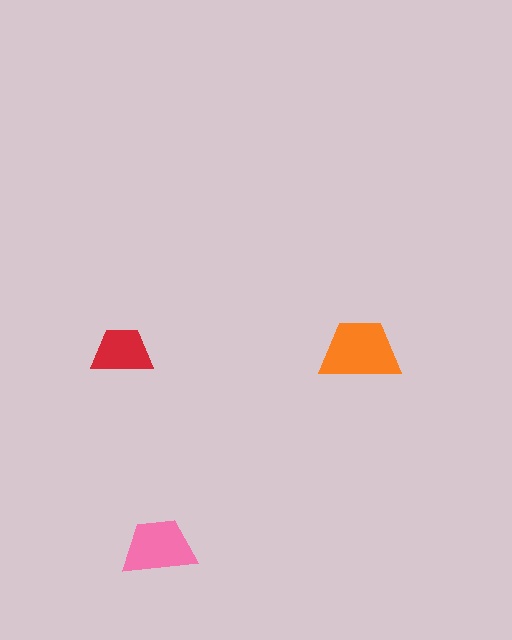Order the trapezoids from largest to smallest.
the orange one, the pink one, the red one.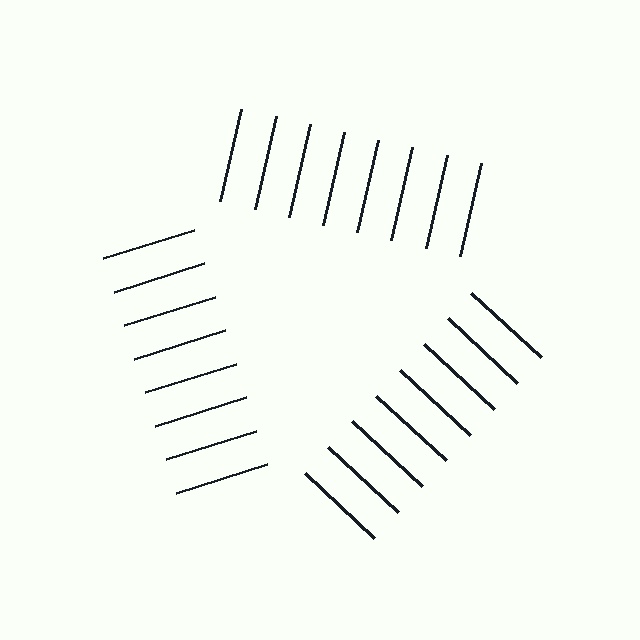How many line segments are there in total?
24 — 8 along each of the 3 edges.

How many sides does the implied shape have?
3 sides — the line-ends trace a triangle.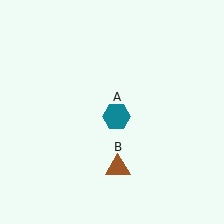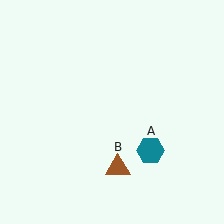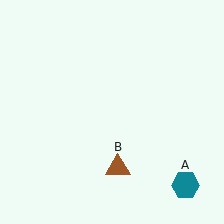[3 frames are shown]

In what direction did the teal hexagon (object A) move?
The teal hexagon (object A) moved down and to the right.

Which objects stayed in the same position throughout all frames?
Brown triangle (object B) remained stationary.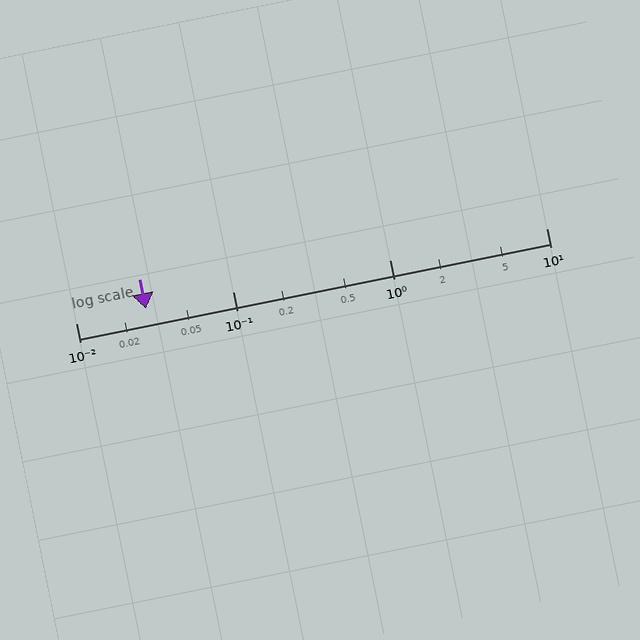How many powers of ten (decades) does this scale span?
The scale spans 3 decades, from 0.01 to 10.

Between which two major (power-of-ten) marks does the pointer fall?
The pointer is between 0.01 and 0.1.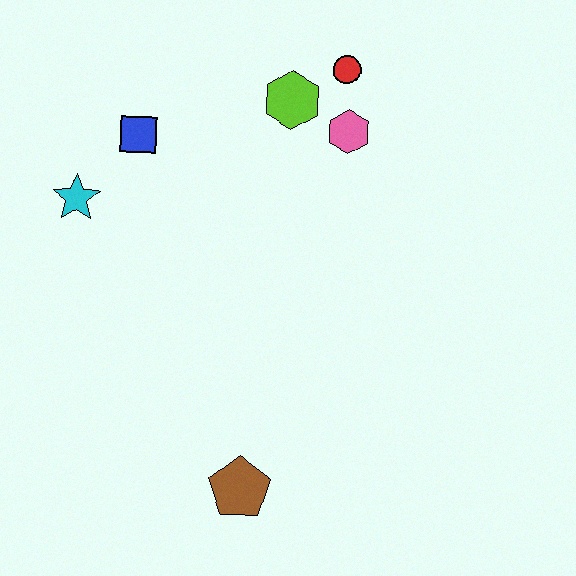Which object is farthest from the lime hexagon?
The brown pentagon is farthest from the lime hexagon.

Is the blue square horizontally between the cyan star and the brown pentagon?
Yes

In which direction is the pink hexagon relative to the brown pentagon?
The pink hexagon is above the brown pentagon.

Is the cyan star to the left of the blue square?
Yes